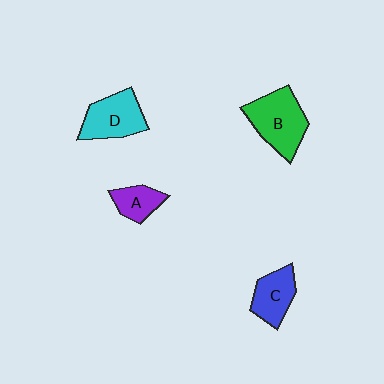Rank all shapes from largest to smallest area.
From largest to smallest: B (green), D (cyan), C (blue), A (purple).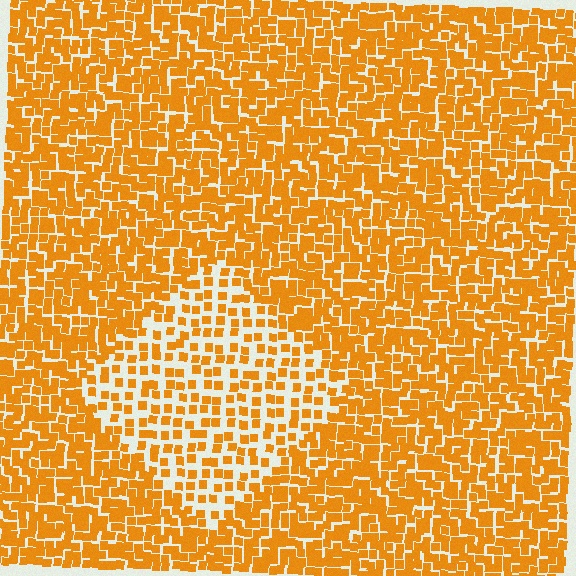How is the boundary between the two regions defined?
The boundary is defined by a change in element density (approximately 2.0x ratio). All elements are the same color, size, and shape.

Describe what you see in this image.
The image contains small orange elements arranged at two different densities. A diamond-shaped region is visible where the elements are less densely packed than the surrounding area.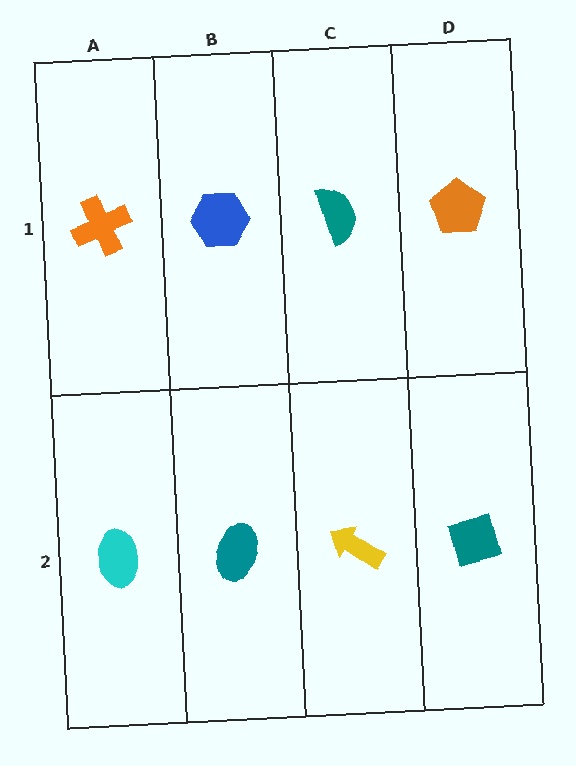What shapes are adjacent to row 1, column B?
A teal ellipse (row 2, column B), an orange cross (row 1, column A), a teal semicircle (row 1, column C).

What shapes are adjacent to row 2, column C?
A teal semicircle (row 1, column C), a teal ellipse (row 2, column B), a teal square (row 2, column D).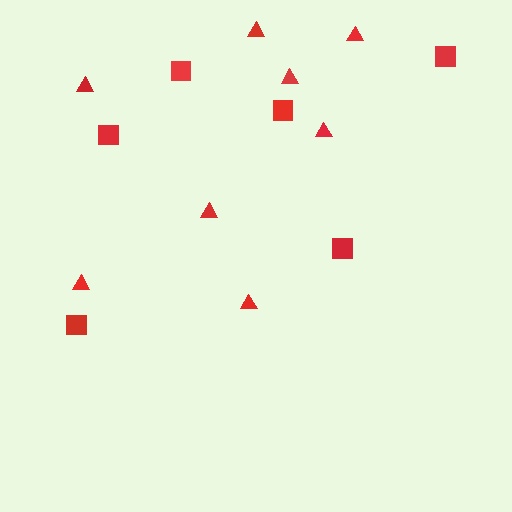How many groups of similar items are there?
There are 2 groups: one group of squares (6) and one group of triangles (8).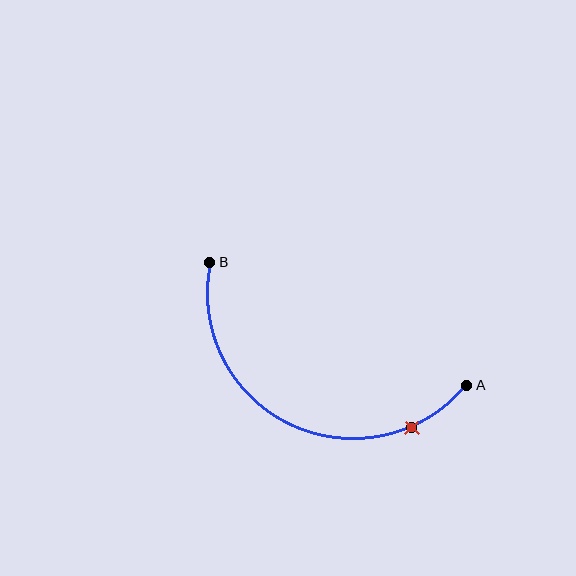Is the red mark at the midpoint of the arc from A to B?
No. The red mark lies on the arc but is closer to endpoint A. The arc midpoint would be at the point on the curve equidistant along the arc from both A and B.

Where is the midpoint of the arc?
The arc midpoint is the point on the curve farthest from the straight line joining A and B. It sits below that line.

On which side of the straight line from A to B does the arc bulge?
The arc bulges below the straight line connecting A and B.